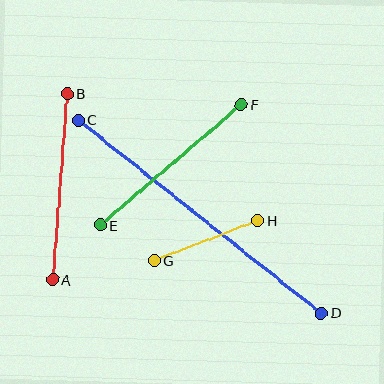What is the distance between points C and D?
The distance is approximately 310 pixels.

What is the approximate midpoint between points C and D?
The midpoint is at approximately (200, 216) pixels.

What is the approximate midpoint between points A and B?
The midpoint is at approximately (60, 187) pixels.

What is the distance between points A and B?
The distance is approximately 187 pixels.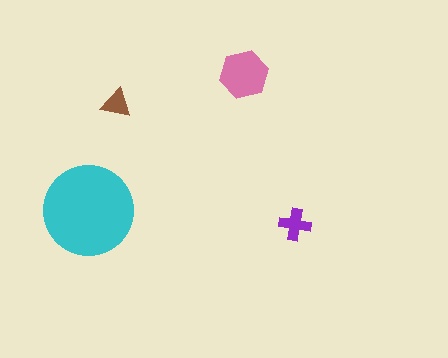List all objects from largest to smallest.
The cyan circle, the pink hexagon, the purple cross, the brown triangle.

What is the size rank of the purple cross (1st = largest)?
3rd.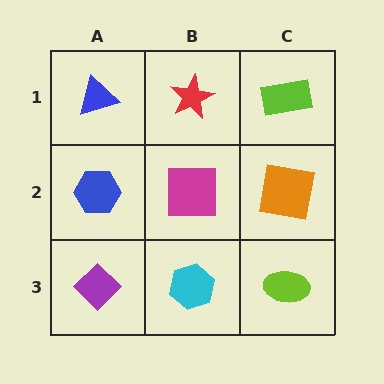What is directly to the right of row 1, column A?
A red star.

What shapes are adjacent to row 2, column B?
A red star (row 1, column B), a cyan hexagon (row 3, column B), a blue hexagon (row 2, column A), an orange square (row 2, column C).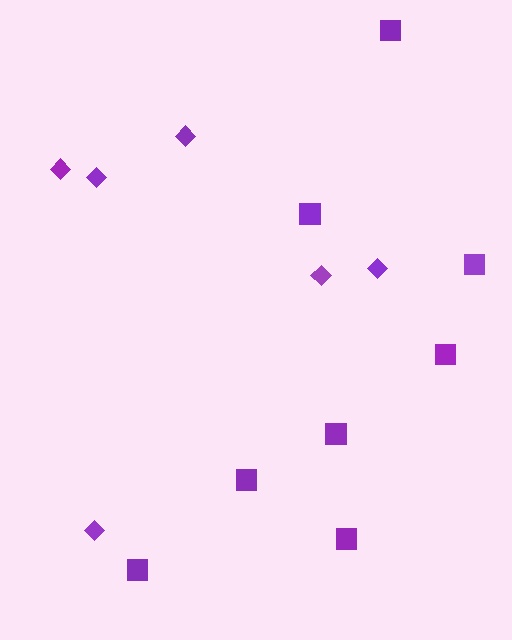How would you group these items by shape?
There are 2 groups: one group of squares (8) and one group of diamonds (6).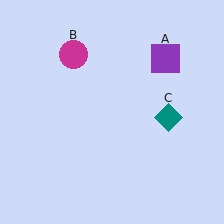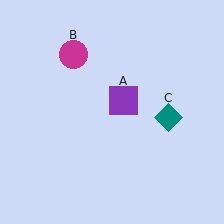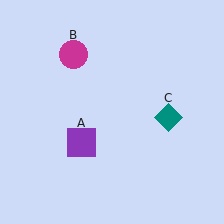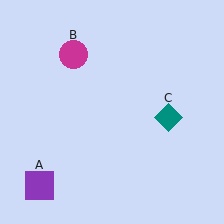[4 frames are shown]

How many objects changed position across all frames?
1 object changed position: purple square (object A).